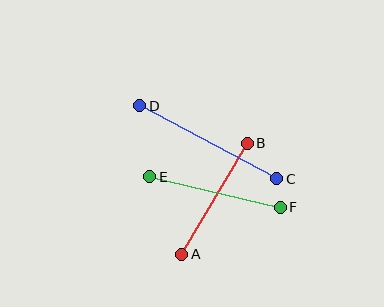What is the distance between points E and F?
The distance is approximately 134 pixels.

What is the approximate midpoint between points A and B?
The midpoint is at approximately (215, 199) pixels.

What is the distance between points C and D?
The distance is approximately 156 pixels.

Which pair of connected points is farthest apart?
Points C and D are farthest apart.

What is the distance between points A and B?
The distance is approximately 129 pixels.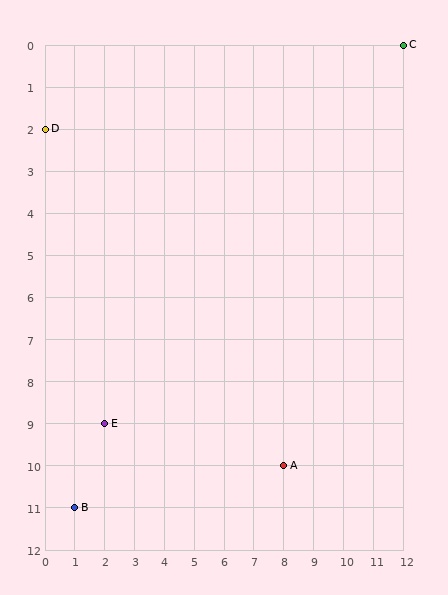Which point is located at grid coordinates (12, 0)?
Point C is at (12, 0).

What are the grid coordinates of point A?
Point A is at grid coordinates (8, 10).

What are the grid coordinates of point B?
Point B is at grid coordinates (1, 11).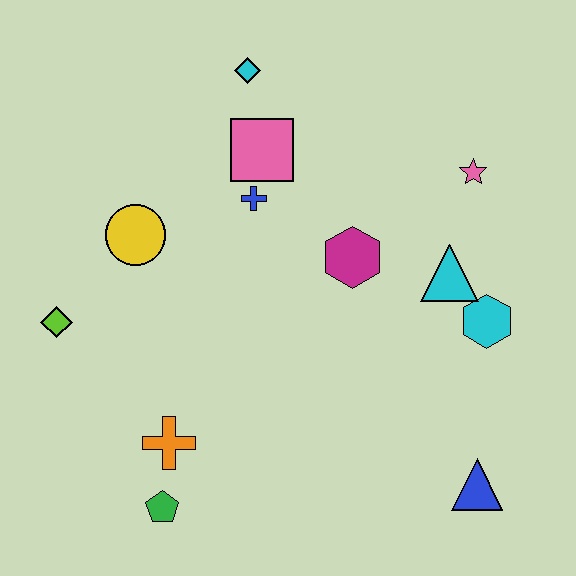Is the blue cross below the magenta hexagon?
No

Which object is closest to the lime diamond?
The yellow circle is closest to the lime diamond.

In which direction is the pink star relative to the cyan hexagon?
The pink star is above the cyan hexagon.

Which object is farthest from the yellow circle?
The blue triangle is farthest from the yellow circle.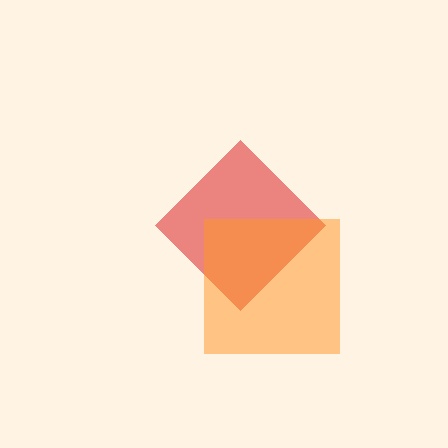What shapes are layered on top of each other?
The layered shapes are: a red diamond, an orange square.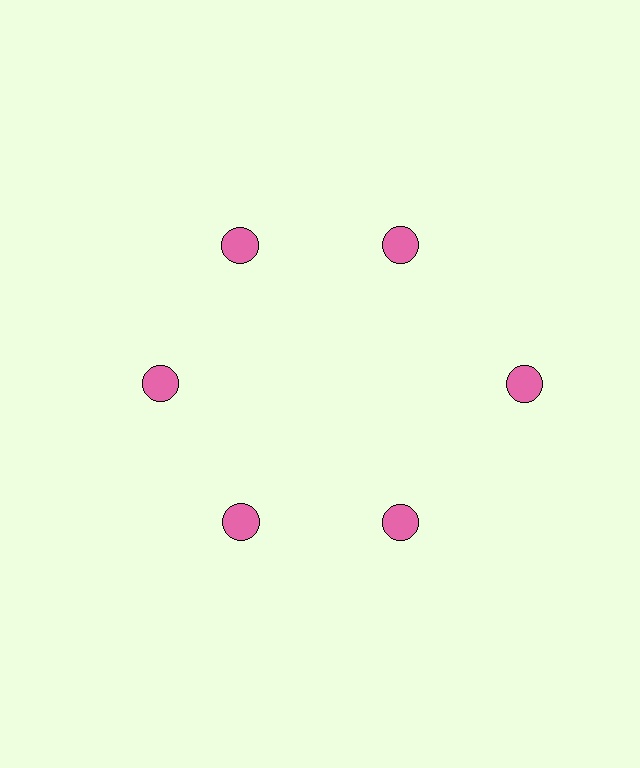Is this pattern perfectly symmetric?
No. The 6 pink circles are arranged in a ring, but one element near the 3 o'clock position is pushed outward from the center, breaking the 6-fold rotational symmetry.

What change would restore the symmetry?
The symmetry would be restored by moving it inward, back onto the ring so that all 6 circles sit at equal angles and equal distance from the center.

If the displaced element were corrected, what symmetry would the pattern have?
It would have 6-fold rotational symmetry — the pattern would map onto itself every 60 degrees.